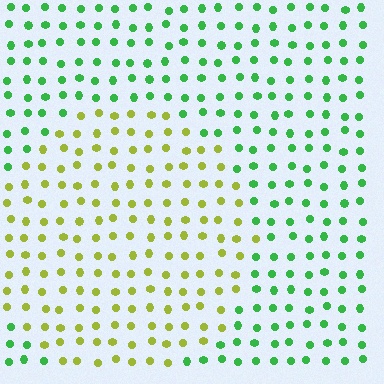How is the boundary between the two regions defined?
The boundary is defined purely by a slight shift in hue (about 54 degrees). Spacing, size, and orientation are identical on both sides.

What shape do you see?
I see a circle.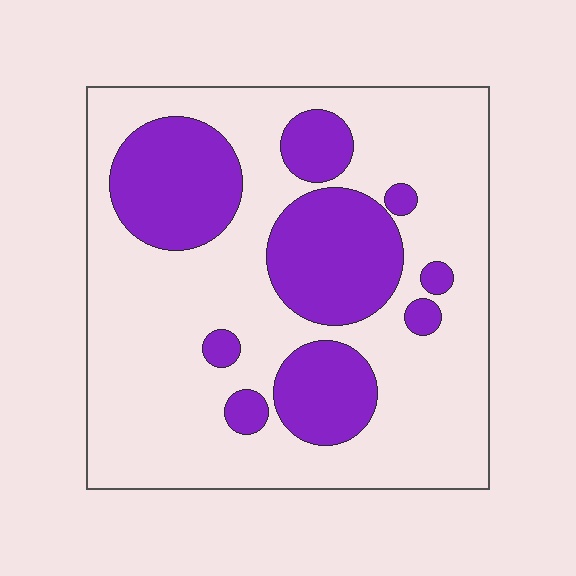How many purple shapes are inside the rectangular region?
9.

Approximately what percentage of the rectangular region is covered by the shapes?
Approximately 30%.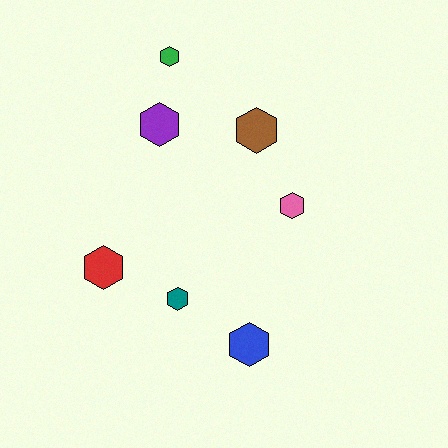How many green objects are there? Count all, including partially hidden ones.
There is 1 green object.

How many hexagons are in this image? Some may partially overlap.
There are 7 hexagons.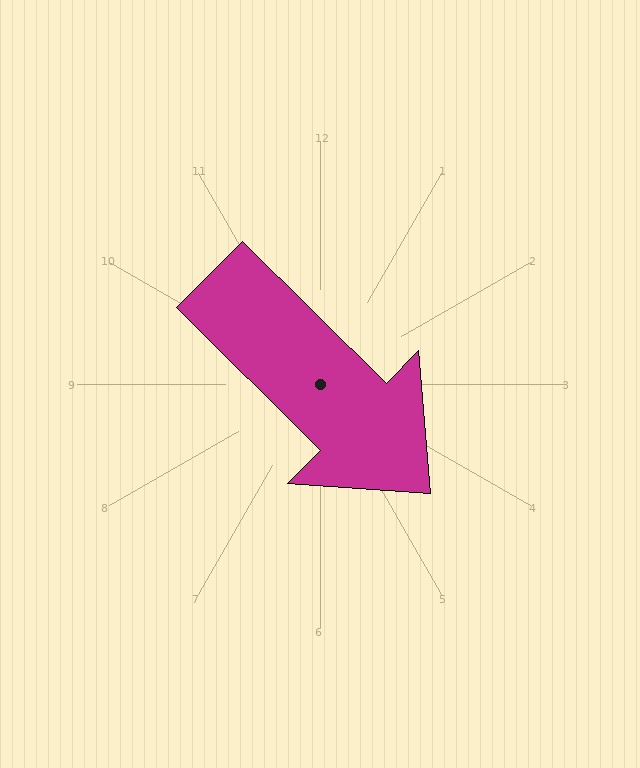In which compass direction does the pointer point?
Southeast.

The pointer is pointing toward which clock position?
Roughly 4 o'clock.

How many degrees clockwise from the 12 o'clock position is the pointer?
Approximately 135 degrees.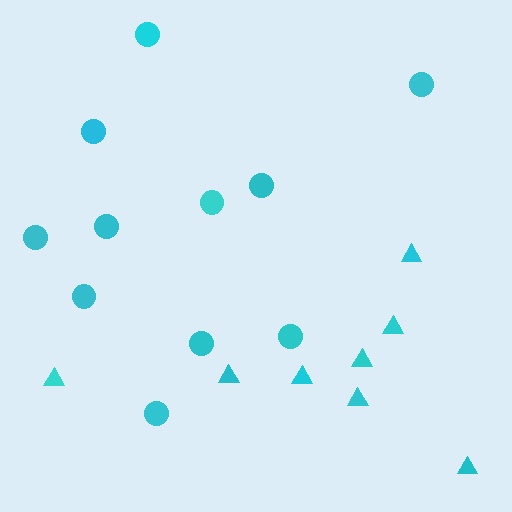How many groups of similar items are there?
There are 2 groups: one group of triangles (8) and one group of circles (11).